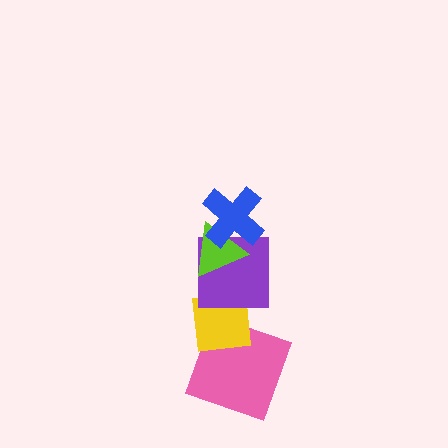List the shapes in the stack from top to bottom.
From top to bottom: the blue cross, the lime triangle, the purple square, the yellow square, the pink square.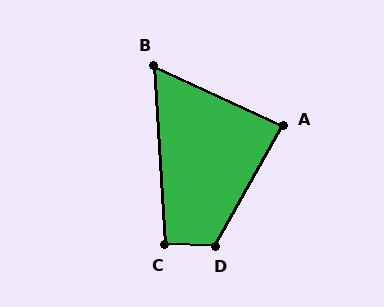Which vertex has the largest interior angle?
D, at approximately 118 degrees.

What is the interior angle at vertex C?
Approximately 95 degrees (approximately right).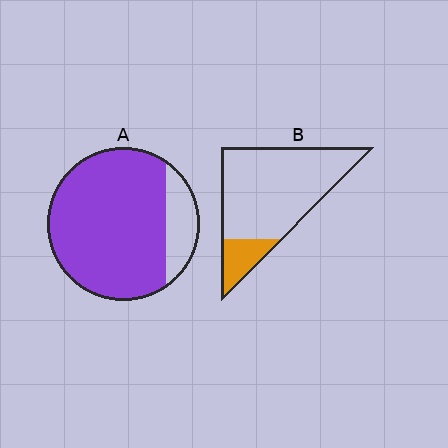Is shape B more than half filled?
No.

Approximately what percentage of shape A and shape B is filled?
A is approximately 85% and B is approximately 15%.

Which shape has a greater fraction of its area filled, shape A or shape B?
Shape A.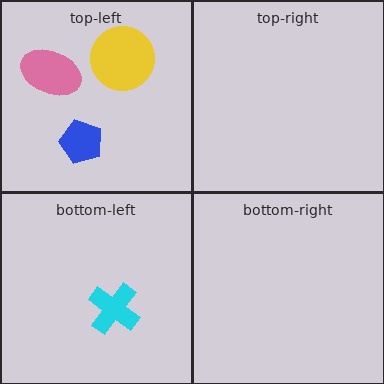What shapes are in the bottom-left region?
The cyan cross.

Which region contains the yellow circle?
The top-left region.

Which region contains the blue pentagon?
The top-left region.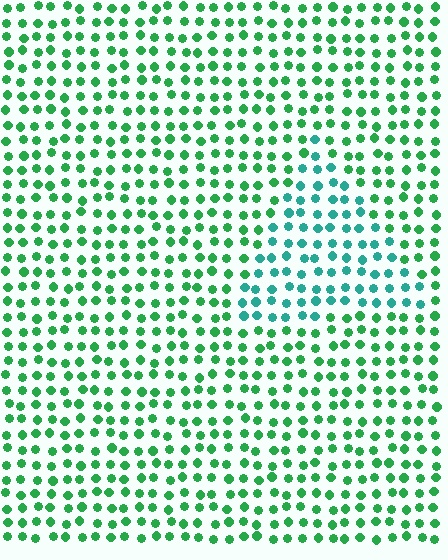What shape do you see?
I see a triangle.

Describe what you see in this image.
The image is filled with small green elements in a uniform arrangement. A triangle-shaped region is visible where the elements are tinted to a slightly different hue, forming a subtle color boundary.